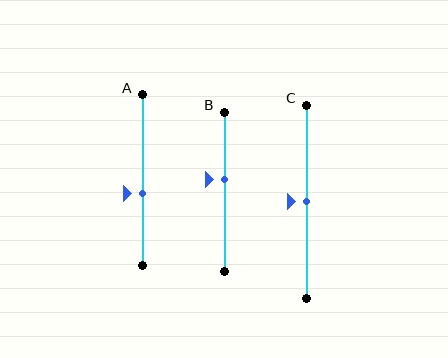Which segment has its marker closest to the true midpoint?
Segment C has its marker closest to the true midpoint.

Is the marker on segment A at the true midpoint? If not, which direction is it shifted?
No, the marker on segment A is shifted downward by about 8% of the segment length.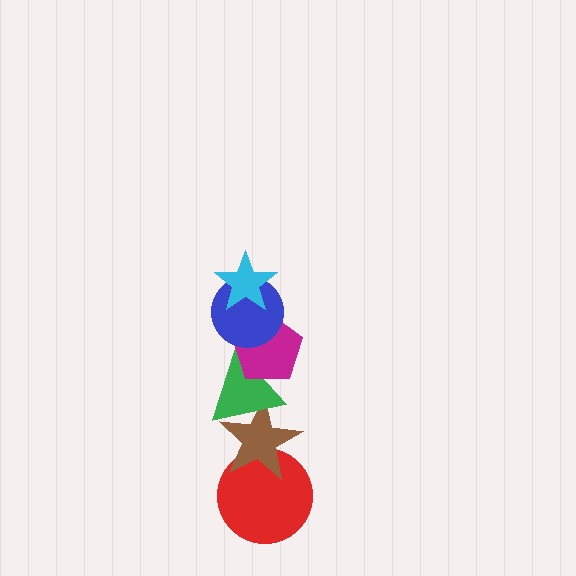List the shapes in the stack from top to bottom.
From top to bottom: the cyan star, the blue circle, the magenta pentagon, the green triangle, the brown star, the red circle.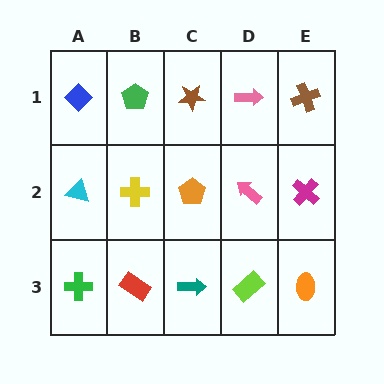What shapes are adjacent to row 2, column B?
A green pentagon (row 1, column B), a red rectangle (row 3, column B), a cyan triangle (row 2, column A), an orange pentagon (row 2, column C).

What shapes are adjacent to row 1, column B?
A yellow cross (row 2, column B), a blue diamond (row 1, column A), a brown star (row 1, column C).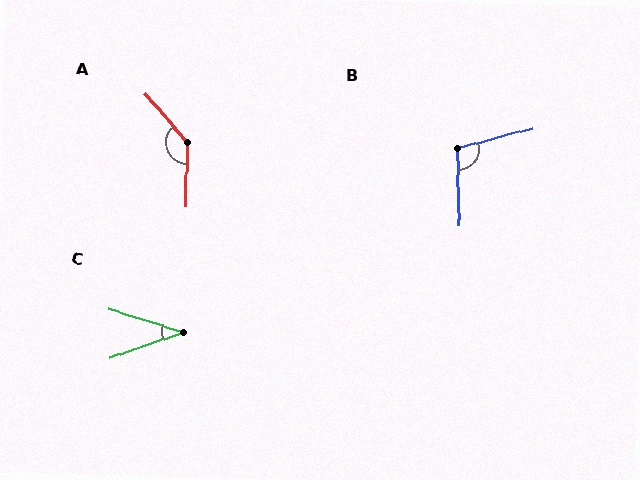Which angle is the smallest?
C, at approximately 37 degrees.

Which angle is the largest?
A, at approximately 137 degrees.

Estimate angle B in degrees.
Approximately 103 degrees.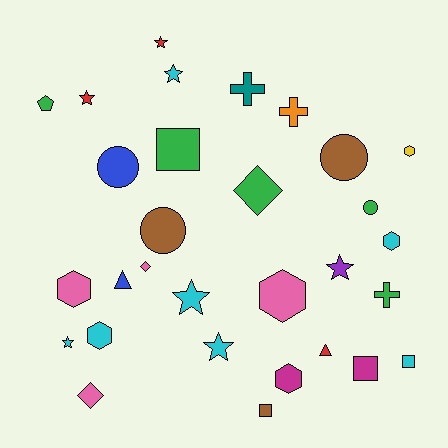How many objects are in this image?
There are 30 objects.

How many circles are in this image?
There are 4 circles.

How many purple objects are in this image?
There is 1 purple object.